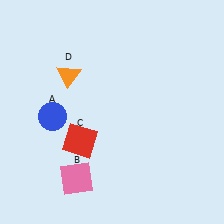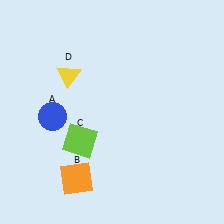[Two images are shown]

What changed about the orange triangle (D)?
In Image 1, D is orange. In Image 2, it changed to yellow.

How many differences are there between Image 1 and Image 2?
There are 3 differences between the two images.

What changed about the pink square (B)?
In Image 1, B is pink. In Image 2, it changed to orange.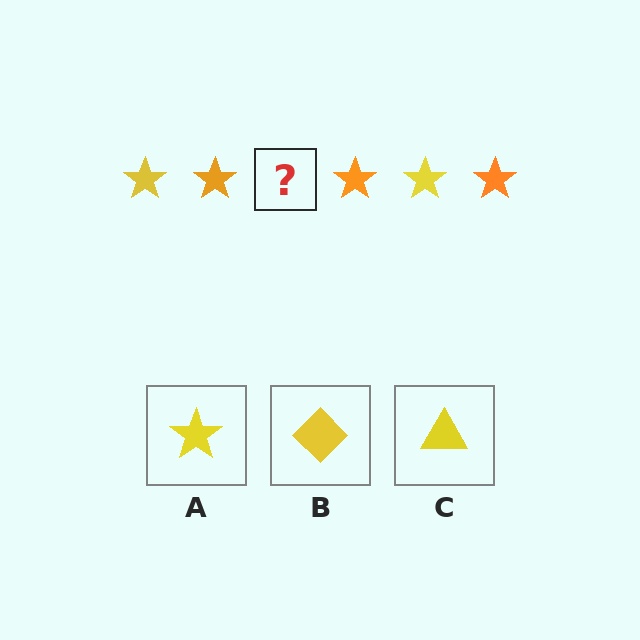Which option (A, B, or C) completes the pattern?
A.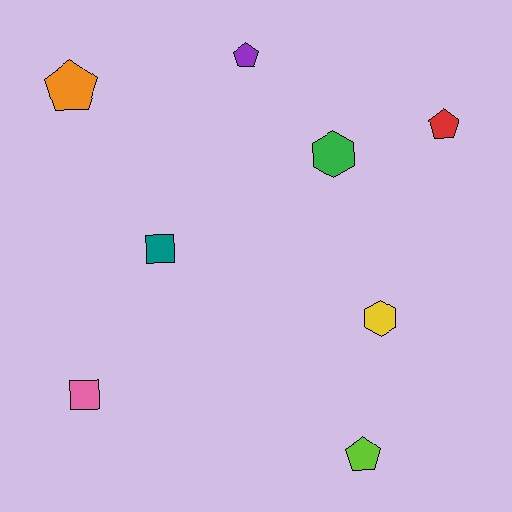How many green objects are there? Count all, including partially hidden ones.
There is 1 green object.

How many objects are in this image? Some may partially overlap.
There are 8 objects.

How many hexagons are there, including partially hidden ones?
There are 2 hexagons.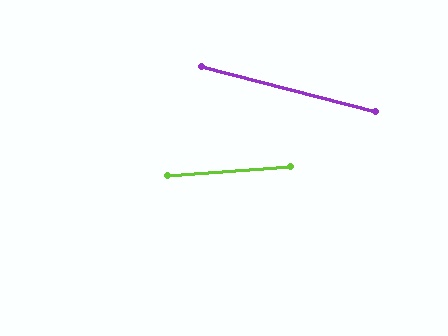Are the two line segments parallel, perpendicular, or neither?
Neither parallel nor perpendicular — they differ by about 19°.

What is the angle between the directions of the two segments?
Approximately 19 degrees.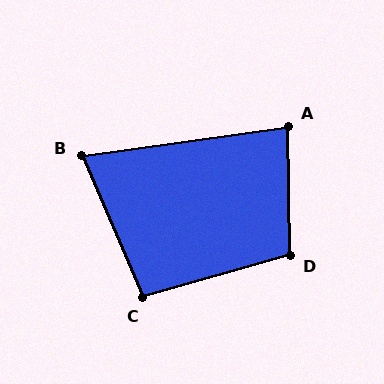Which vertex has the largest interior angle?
D, at approximately 105 degrees.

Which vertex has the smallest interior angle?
B, at approximately 75 degrees.